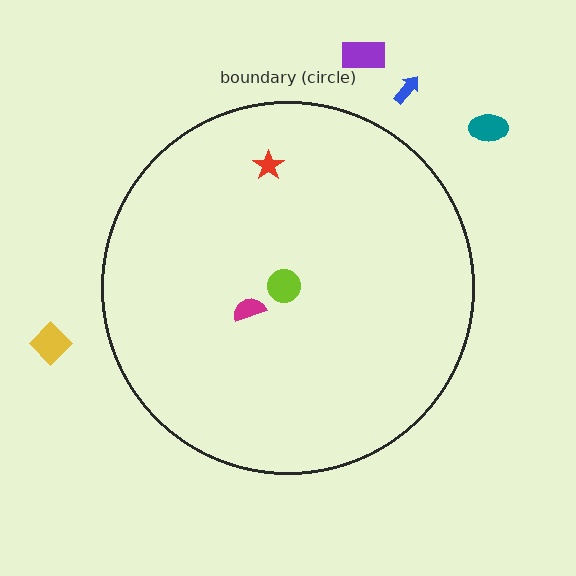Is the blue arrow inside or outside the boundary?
Outside.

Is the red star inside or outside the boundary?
Inside.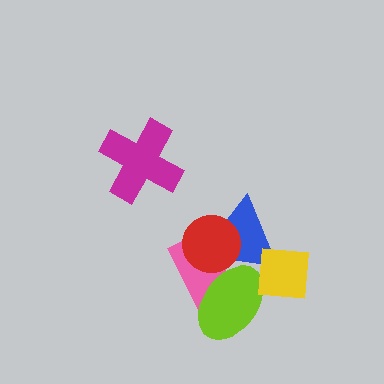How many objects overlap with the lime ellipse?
4 objects overlap with the lime ellipse.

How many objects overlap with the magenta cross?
0 objects overlap with the magenta cross.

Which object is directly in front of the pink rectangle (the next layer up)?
The lime ellipse is directly in front of the pink rectangle.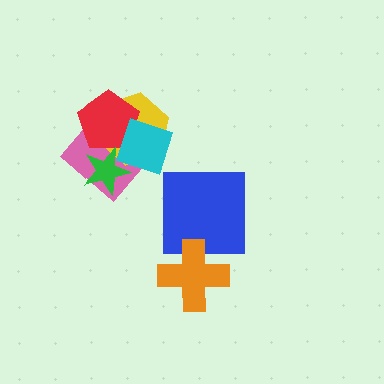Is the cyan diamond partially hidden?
Yes, it is partially covered by another shape.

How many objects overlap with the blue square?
1 object overlaps with the blue square.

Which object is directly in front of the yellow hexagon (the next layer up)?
The red pentagon is directly in front of the yellow hexagon.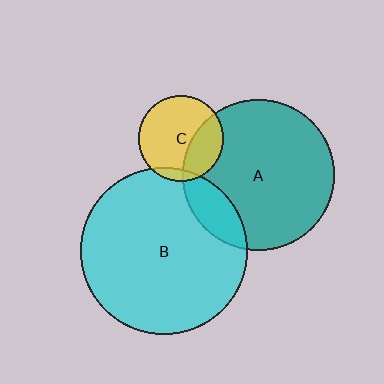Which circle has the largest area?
Circle B (cyan).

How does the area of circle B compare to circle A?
Approximately 1.2 times.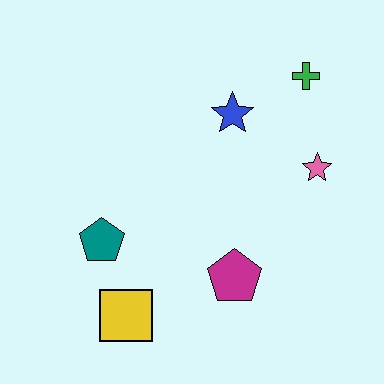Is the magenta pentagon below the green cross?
Yes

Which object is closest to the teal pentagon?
The yellow square is closest to the teal pentagon.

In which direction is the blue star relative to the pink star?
The blue star is to the left of the pink star.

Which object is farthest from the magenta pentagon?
The green cross is farthest from the magenta pentagon.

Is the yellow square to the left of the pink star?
Yes